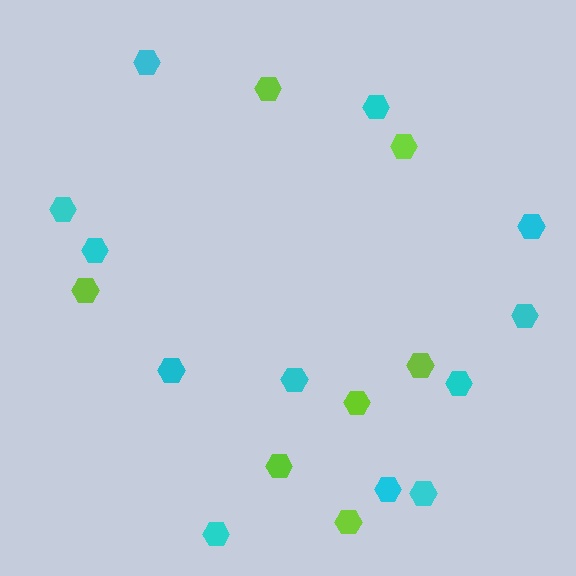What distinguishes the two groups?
There are 2 groups: one group of cyan hexagons (12) and one group of lime hexagons (7).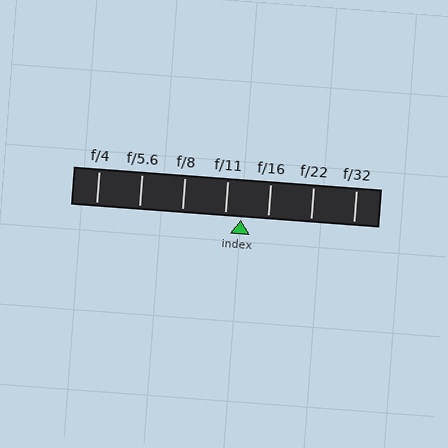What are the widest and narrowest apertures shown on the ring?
The widest aperture shown is f/4 and the narrowest is f/32.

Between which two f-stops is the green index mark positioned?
The index mark is between f/11 and f/16.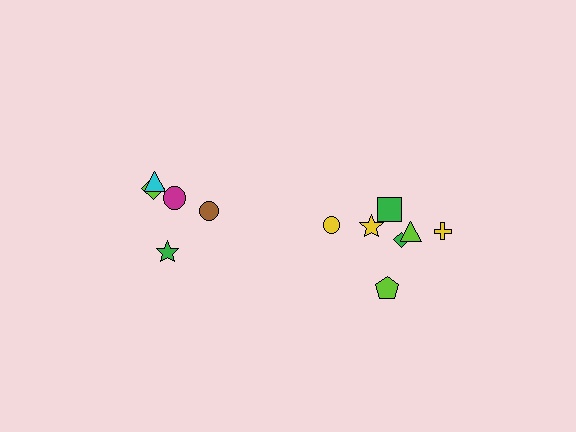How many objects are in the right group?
There are 7 objects.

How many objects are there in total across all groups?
There are 12 objects.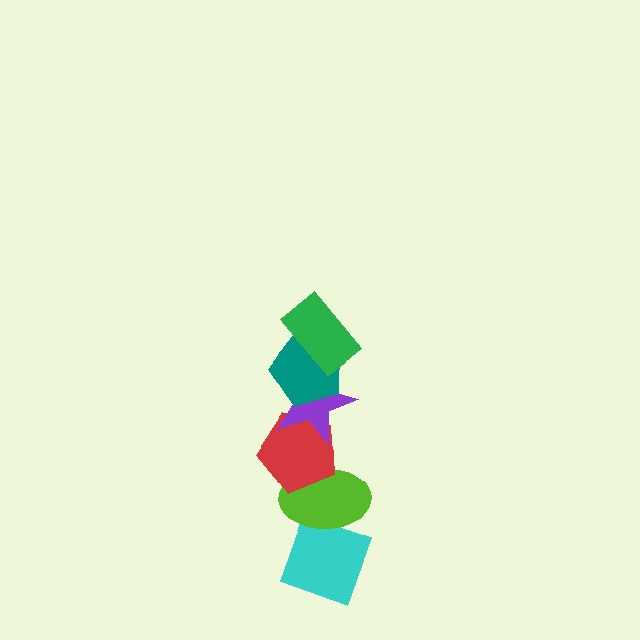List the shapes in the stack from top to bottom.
From top to bottom: the green rectangle, the teal pentagon, the purple star, the red pentagon, the lime ellipse, the cyan diamond.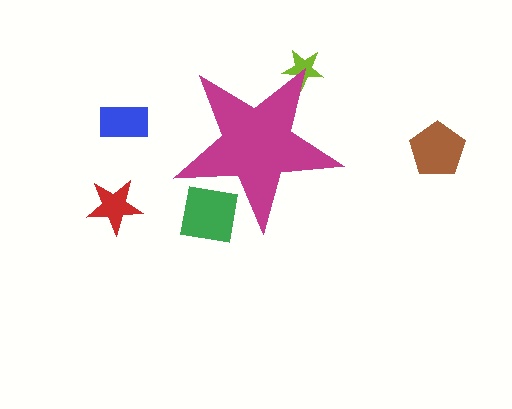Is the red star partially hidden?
No, the red star is fully visible.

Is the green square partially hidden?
Yes, the green square is partially hidden behind the magenta star.